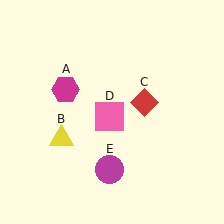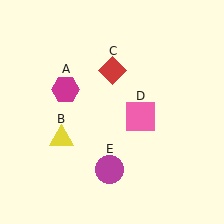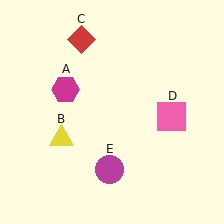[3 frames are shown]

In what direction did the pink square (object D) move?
The pink square (object D) moved right.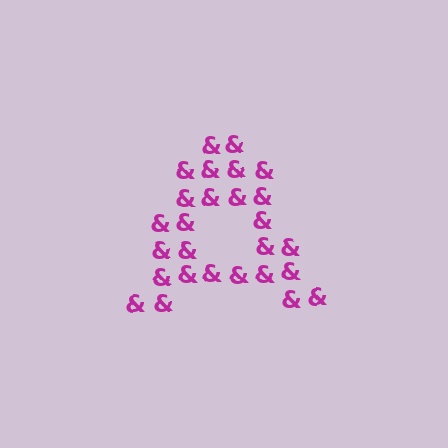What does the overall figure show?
The overall figure shows the letter A.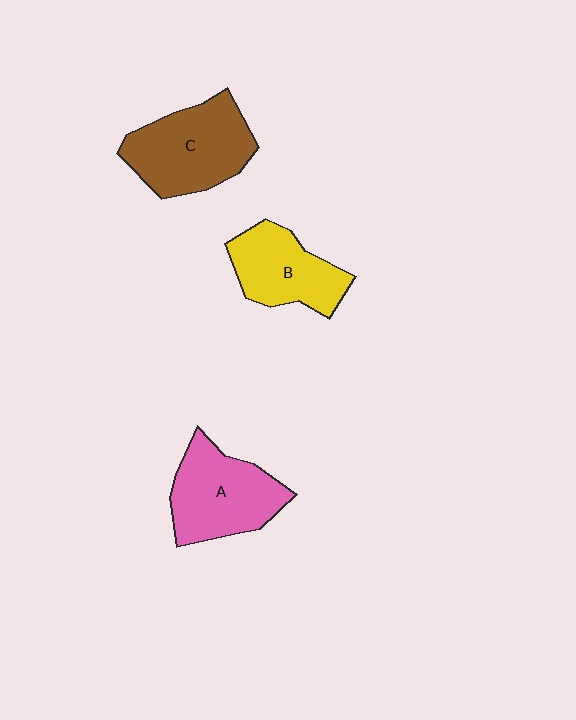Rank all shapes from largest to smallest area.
From largest to smallest: C (brown), A (pink), B (yellow).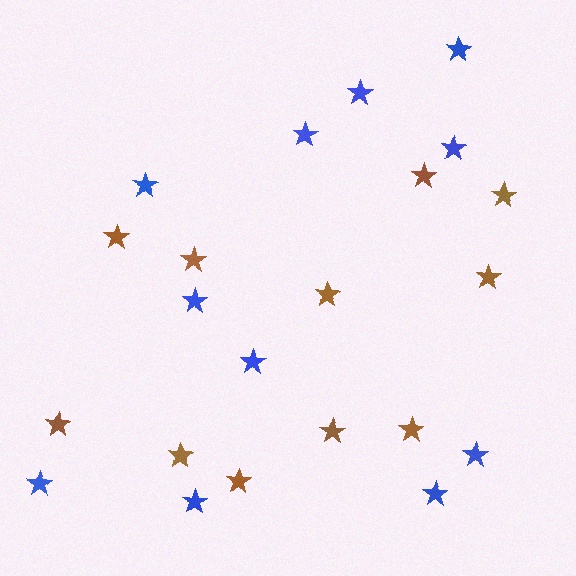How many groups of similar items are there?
There are 2 groups: one group of blue stars (11) and one group of brown stars (11).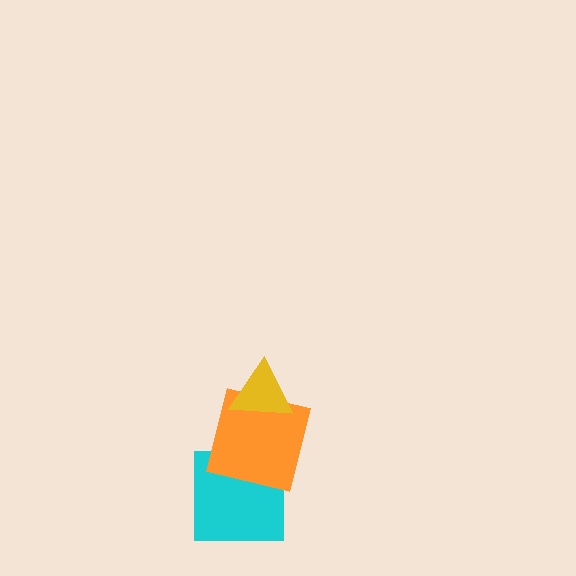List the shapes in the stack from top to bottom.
From top to bottom: the yellow triangle, the orange square, the cyan square.